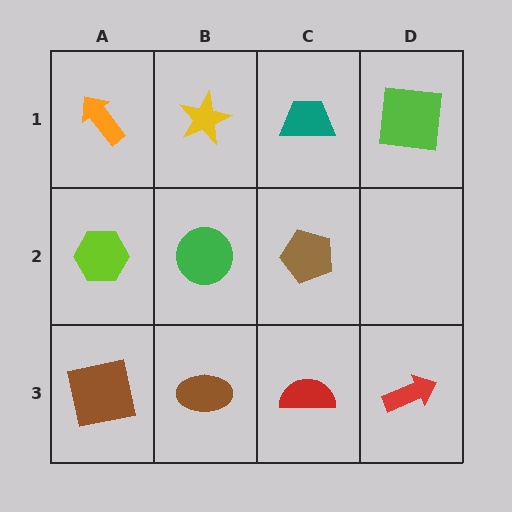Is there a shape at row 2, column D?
No, that cell is empty.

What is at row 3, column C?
A red semicircle.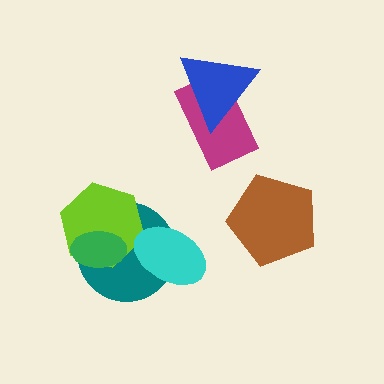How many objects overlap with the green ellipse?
2 objects overlap with the green ellipse.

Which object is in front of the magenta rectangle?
The blue triangle is in front of the magenta rectangle.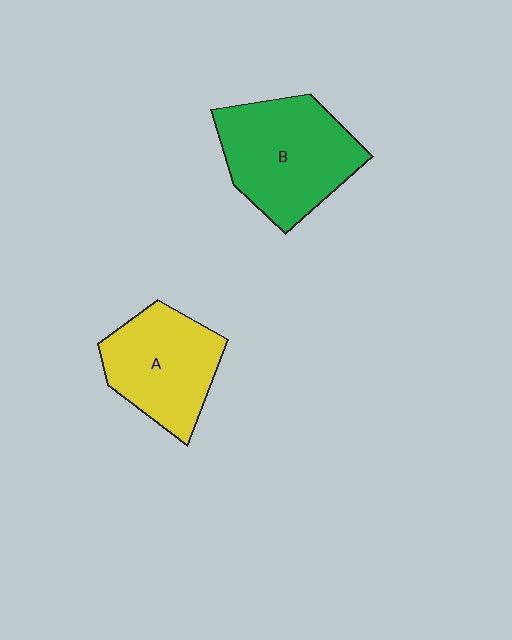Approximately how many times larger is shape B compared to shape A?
Approximately 1.2 times.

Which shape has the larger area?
Shape B (green).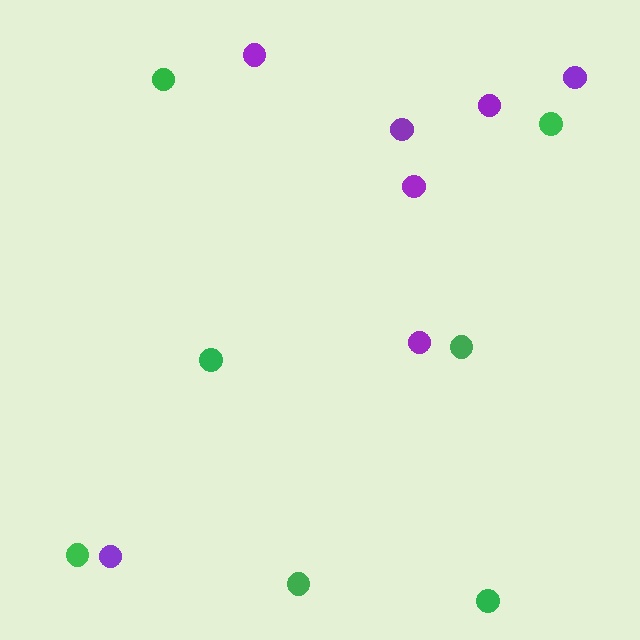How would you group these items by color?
There are 2 groups: one group of green circles (7) and one group of purple circles (7).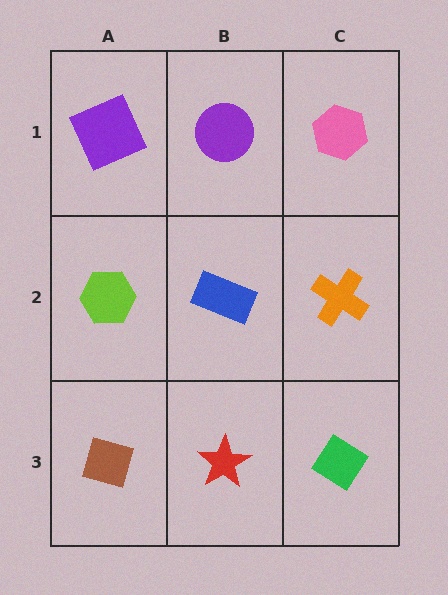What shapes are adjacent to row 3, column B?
A blue rectangle (row 2, column B), a brown diamond (row 3, column A), a green diamond (row 3, column C).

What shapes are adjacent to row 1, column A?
A lime hexagon (row 2, column A), a purple circle (row 1, column B).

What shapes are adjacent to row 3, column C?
An orange cross (row 2, column C), a red star (row 3, column B).